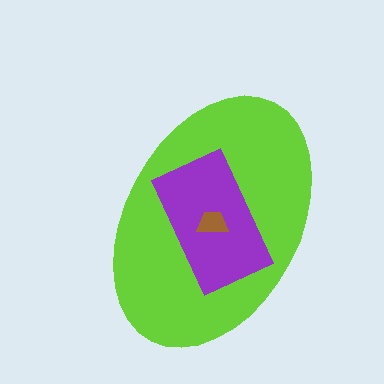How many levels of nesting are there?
3.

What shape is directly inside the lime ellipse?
The purple rectangle.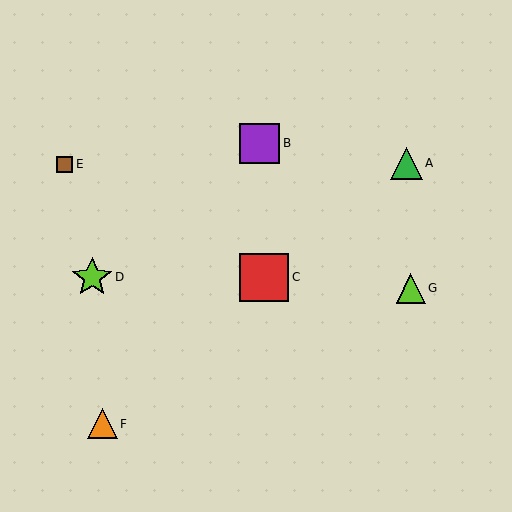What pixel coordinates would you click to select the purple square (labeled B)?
Click at (259, 144) to select the purple square B.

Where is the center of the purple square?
The center of the purple square is at (259, 144).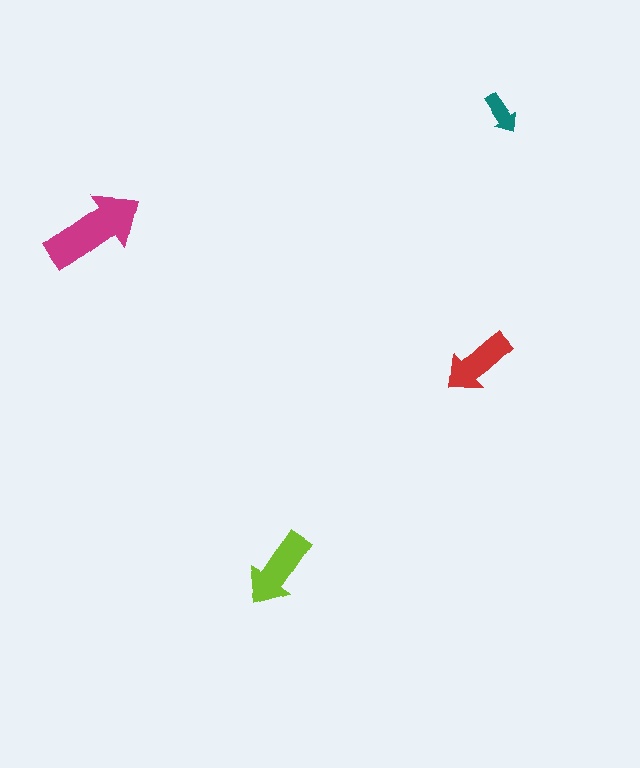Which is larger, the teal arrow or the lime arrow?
The lime one.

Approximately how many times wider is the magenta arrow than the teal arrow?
About 2.5 times wider.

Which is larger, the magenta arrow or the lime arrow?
The magenta one.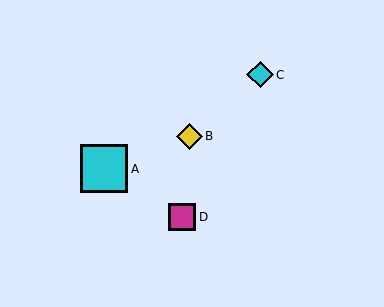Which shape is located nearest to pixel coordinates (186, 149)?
The yellow diamond (labeled B) at (190, 136) is nearest to that location.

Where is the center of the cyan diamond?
The center of the cyan diamond is at (260, 75).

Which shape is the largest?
The cyan square (labeled A) is the largest.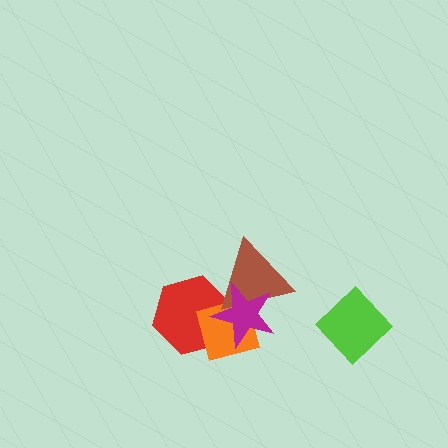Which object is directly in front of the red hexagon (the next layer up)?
The orange diamond is directly in front of the red hexagon.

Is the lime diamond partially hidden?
No, no other shape covers it.